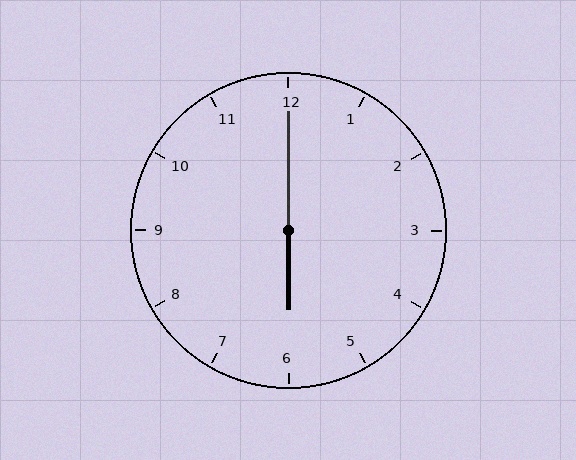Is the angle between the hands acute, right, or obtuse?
It is obtuse.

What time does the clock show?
6:00.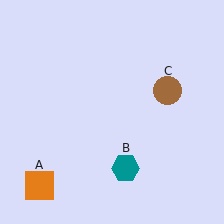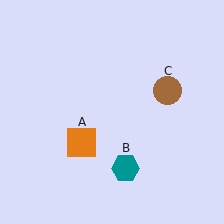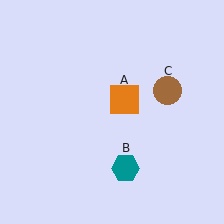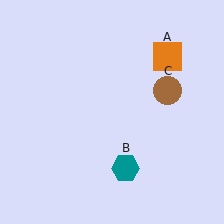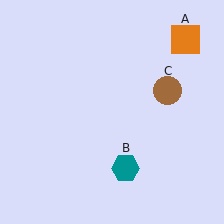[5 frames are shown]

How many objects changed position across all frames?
1 object changed position: orange square (object A).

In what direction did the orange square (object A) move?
The orange square (object A) moved up and to the right.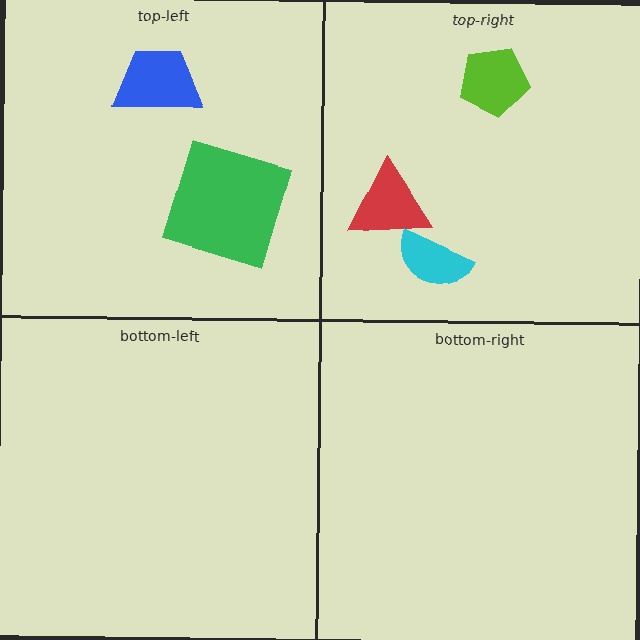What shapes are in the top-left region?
The blue trapezoid, the green square.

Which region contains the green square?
The top-left region.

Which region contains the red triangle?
The top-right region.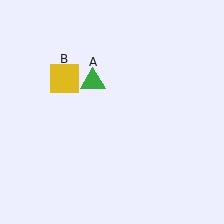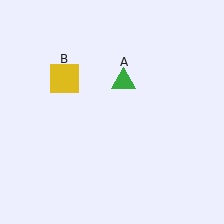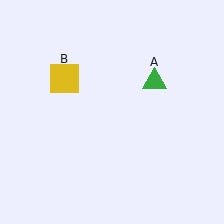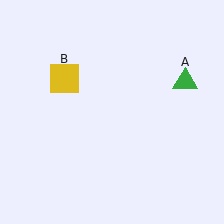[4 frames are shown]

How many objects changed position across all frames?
1 object changed position: green triangle (object A).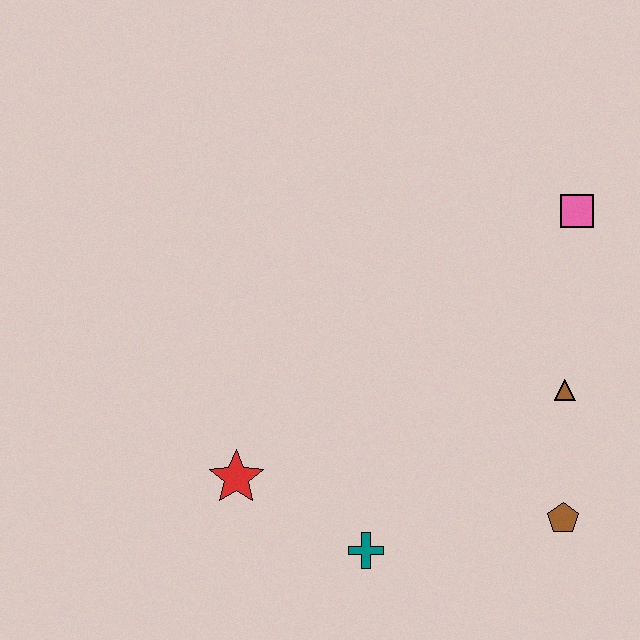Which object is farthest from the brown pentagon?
The red star is farthest from the brown pentagon.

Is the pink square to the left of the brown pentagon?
No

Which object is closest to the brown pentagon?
The brown triangle is closest to the brown pentagon.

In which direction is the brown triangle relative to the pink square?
The brown triangle is below the pink square.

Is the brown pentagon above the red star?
No